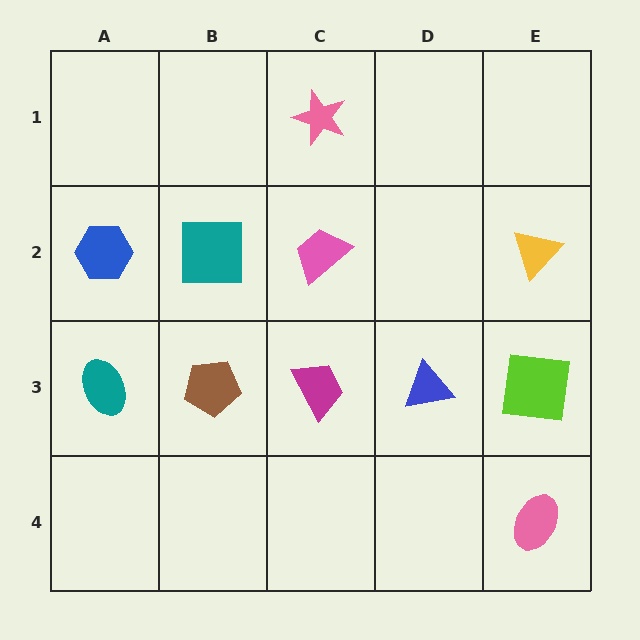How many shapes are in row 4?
1 shape.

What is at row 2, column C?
A pink trapezoid.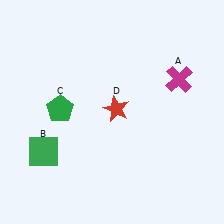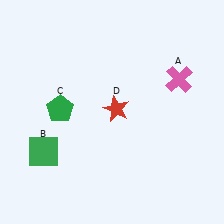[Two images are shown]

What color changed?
The cross (A) changed from magenta in Image 1 to pink in Image 2.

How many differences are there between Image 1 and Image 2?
There is 1 difference between the two images.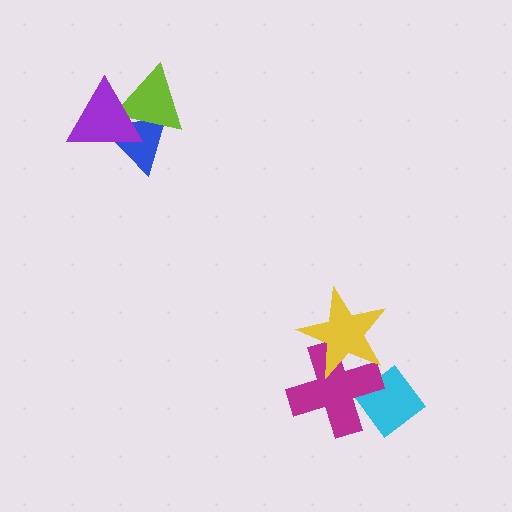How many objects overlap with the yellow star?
1 object overlaps with the yellow star.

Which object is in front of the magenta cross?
The yellow star is in front of the magenta cross.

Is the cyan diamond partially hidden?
Yes, it is partially covered by another shape.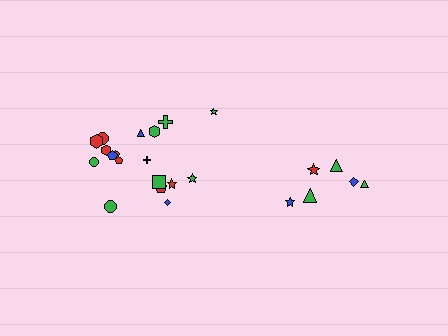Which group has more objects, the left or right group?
The left group.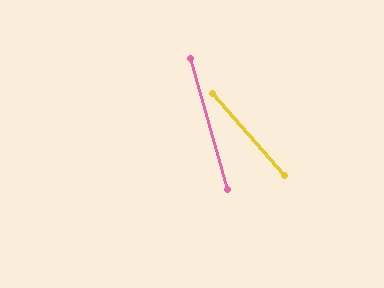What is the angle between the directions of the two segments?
Approximately 26 degrees.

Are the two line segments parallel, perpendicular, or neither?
Neither parallel nor perpendicular — they differ by about 26°.